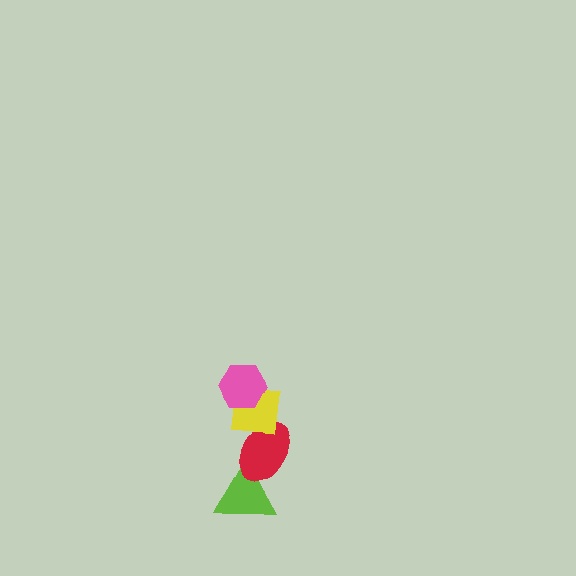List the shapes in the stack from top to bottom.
From top to bottom: the pink hexagon, the yellow square, the red ellipse, the lime triangle.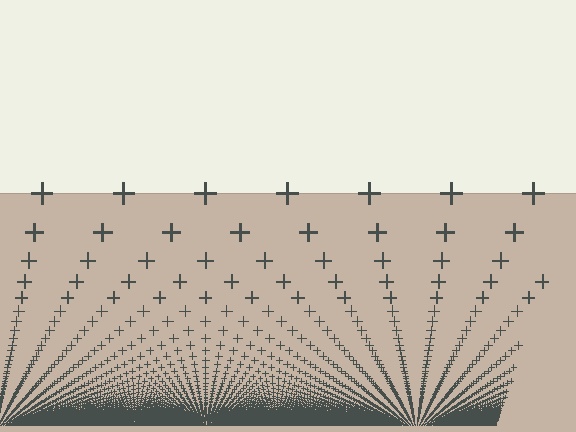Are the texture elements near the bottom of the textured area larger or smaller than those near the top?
Smaller. The gradient is inverted — elements near the bottom are smaller and denser.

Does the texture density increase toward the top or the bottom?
Density increases toward the bottom.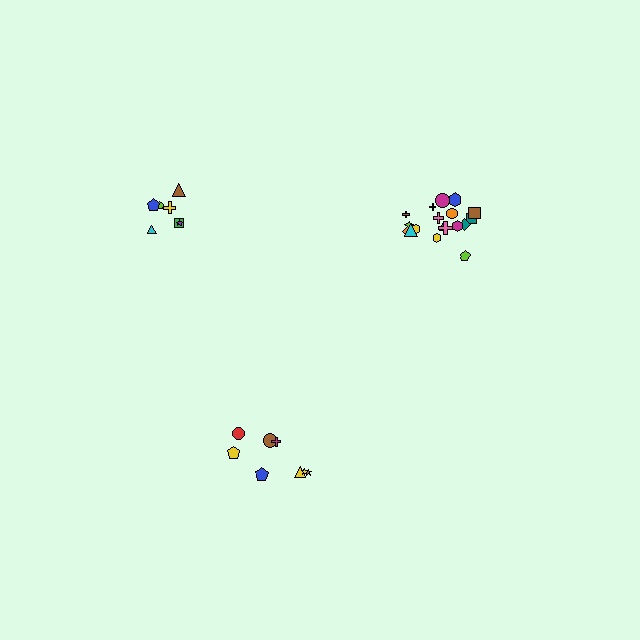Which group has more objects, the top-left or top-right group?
The top-right group.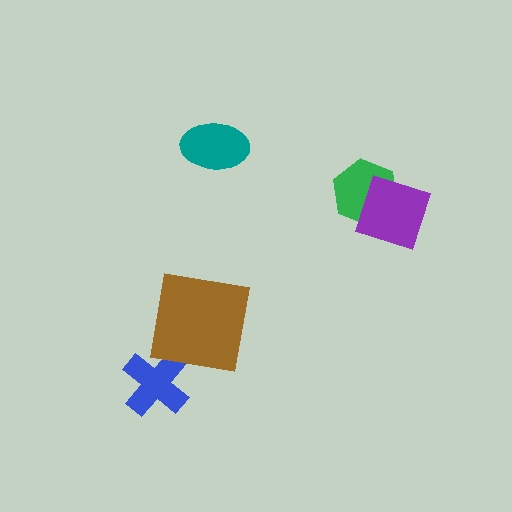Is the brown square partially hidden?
No, no other shape covers it.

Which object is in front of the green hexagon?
The purple diamond is in front of the green hexagon.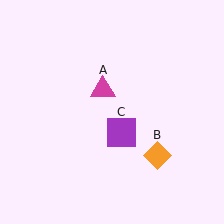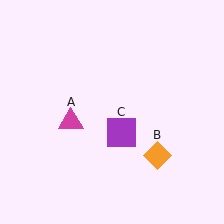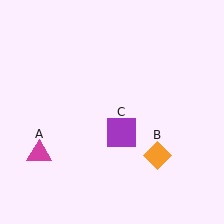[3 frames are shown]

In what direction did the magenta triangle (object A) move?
The magenta triangle (object A) moved down and to the left.